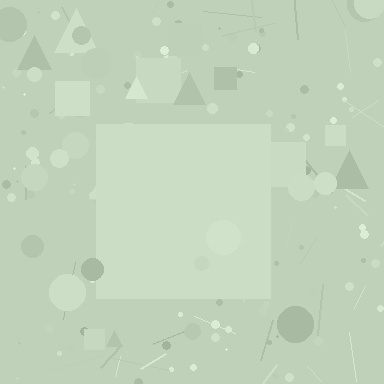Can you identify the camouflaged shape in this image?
The camouflaged shape is a square.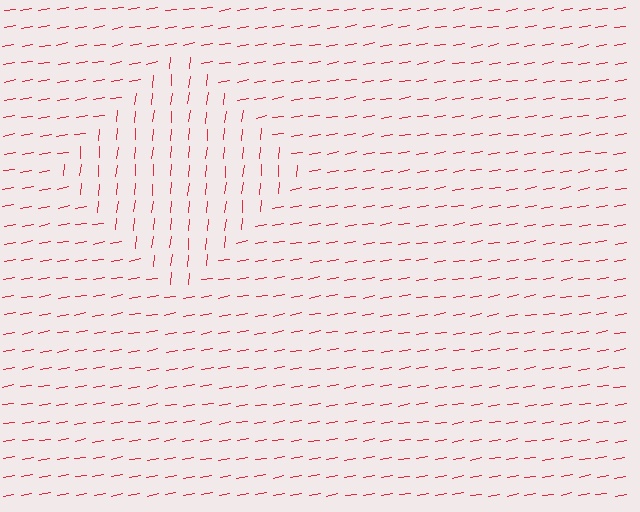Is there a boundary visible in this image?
Yes, there is a texture boundary formed by a change in line orientation.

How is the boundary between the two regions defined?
The boundary is defined purely by a change in line orientation (approximately 74 degrees difference). All lines are the same color and thickness.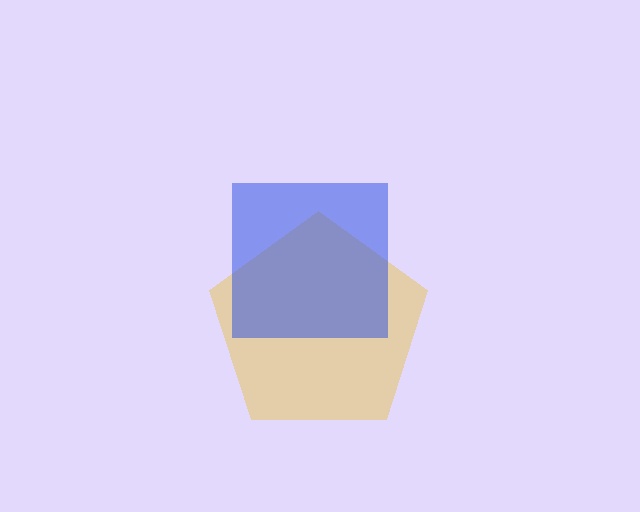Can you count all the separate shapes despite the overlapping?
Yes, there are 2 separate shapes.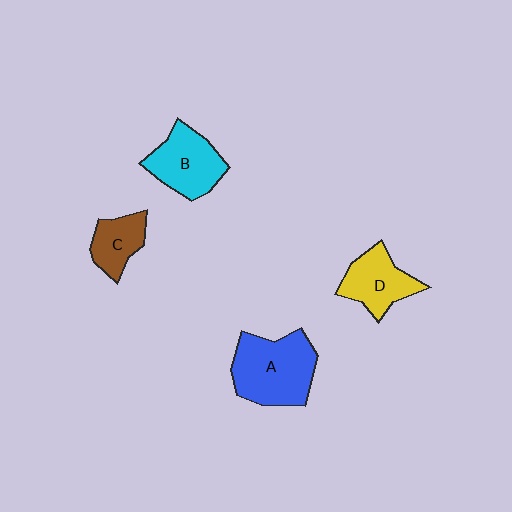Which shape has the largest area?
Shape A (blue).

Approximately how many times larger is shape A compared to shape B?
Approximately 1.3 times.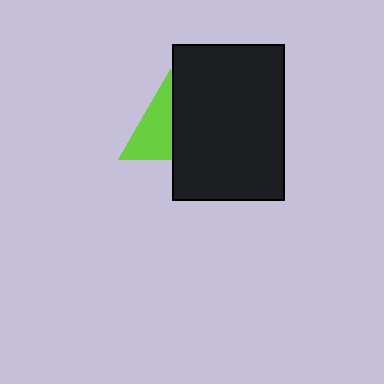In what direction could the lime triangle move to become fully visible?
The lime triangle could move left. That would shift it out from behind the black rectangle entirely.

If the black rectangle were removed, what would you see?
You would see the complete lime triangle.